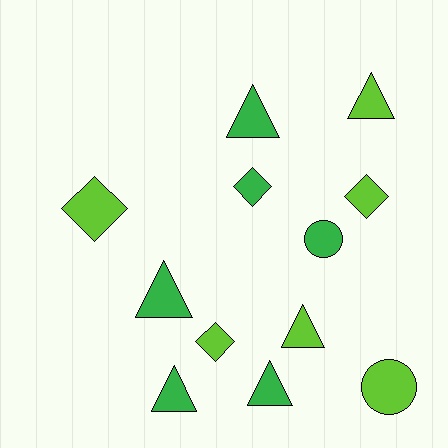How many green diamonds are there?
There is 1 green diamond.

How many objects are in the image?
There are 12 objects.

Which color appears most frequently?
Lime, with 6 objects.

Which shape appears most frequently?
Triangle, with 6 objects.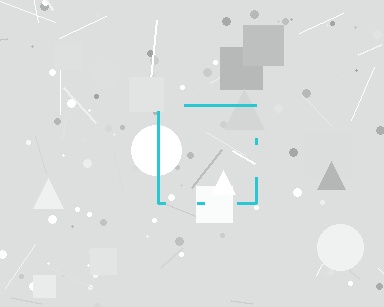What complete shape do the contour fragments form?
The contour fragments form a square.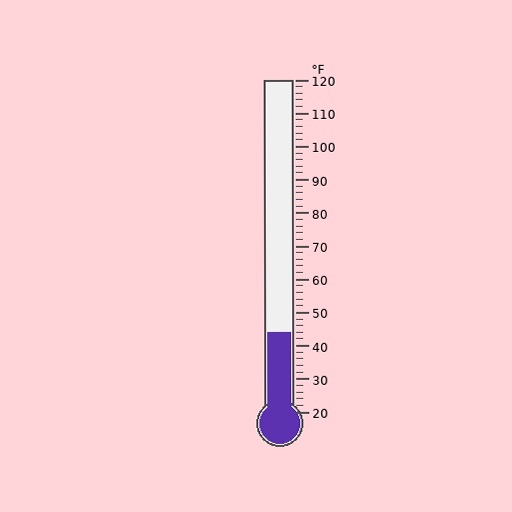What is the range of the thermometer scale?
The thermometer scale ranges from 20°F to 120°F.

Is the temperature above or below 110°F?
The temperature is below 110°F.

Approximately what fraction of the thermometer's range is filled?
The thermometer is filled to approximately 25% of its range.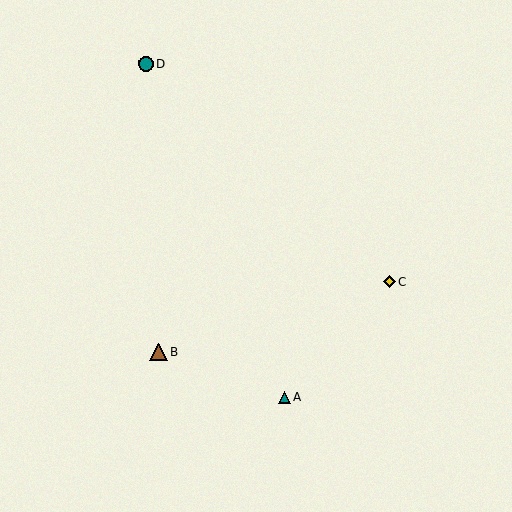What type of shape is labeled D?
Shape D is a teal circle.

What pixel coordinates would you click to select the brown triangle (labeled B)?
Click at (158, 351) to select the brown triangle B.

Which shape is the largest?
The brown triangle (labeled B) is the largest.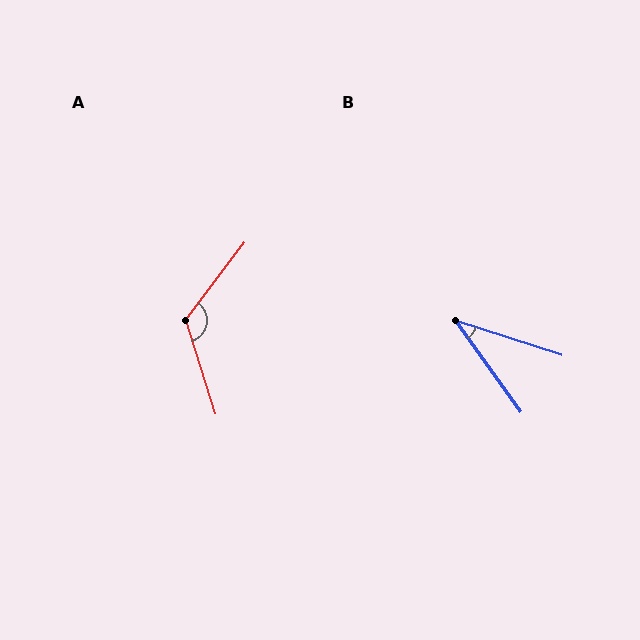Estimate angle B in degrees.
Approximately 36 degrees.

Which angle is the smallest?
B, at approximately 36 degrees.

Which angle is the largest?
A, at approximately 126 degrees.